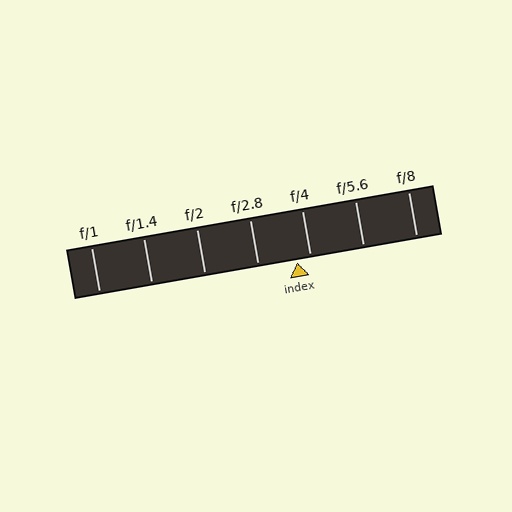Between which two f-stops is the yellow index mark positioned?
The index mark is between f/2.8 and f/4.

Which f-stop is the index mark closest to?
The index mark is closest to f/4.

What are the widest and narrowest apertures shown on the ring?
The widest aperture shown is f/1 and the narrowest is f/8.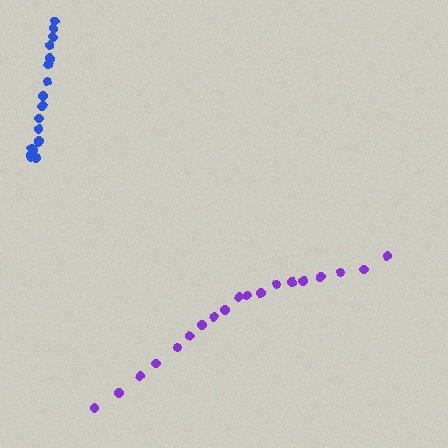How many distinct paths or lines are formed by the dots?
There are 2 distinct paths.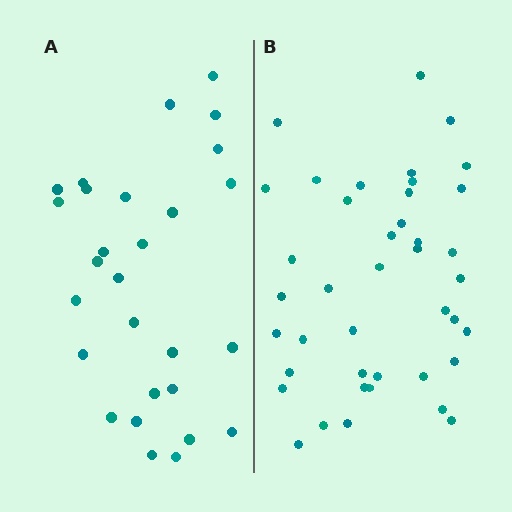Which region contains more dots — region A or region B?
Region B (the right region) has more dots.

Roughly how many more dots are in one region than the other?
Region B has approximately 15 more dots than region A.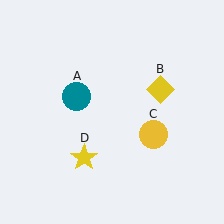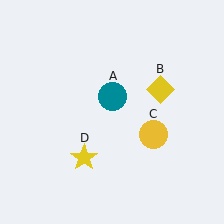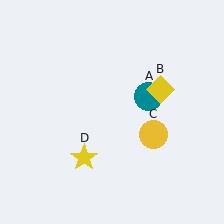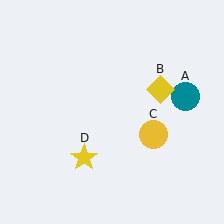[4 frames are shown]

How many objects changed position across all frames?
1 object changed position: teal circle (object A).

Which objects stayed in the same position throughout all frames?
Yellow diamond (object B) and yellow circle (object C) and yellow star (object D) remained stationary.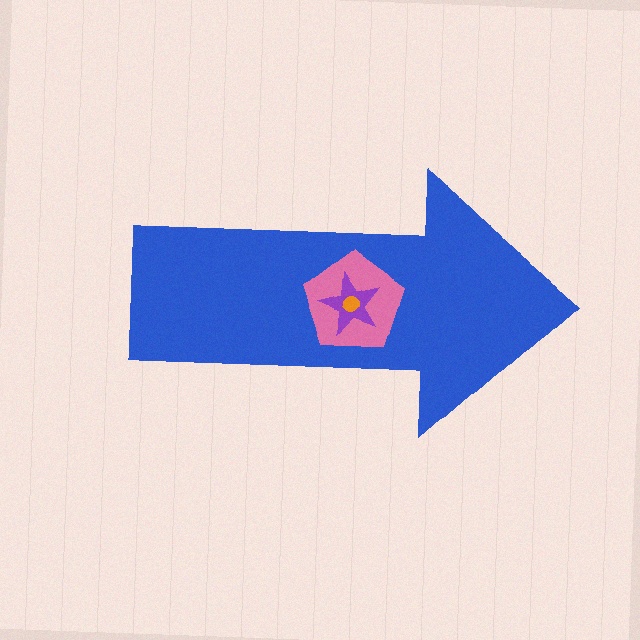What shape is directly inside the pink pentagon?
The purple star.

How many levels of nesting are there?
4.